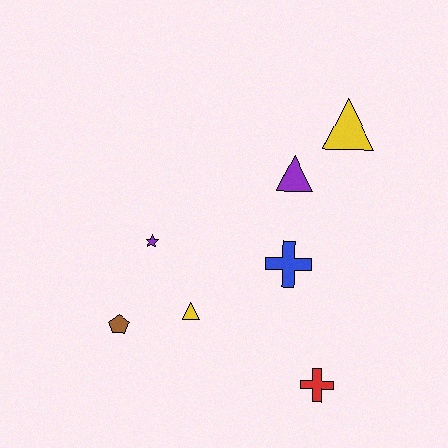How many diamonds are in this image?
There are no diamonds.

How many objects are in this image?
There are 7 objects.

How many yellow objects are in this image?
There are 2 yellow objects.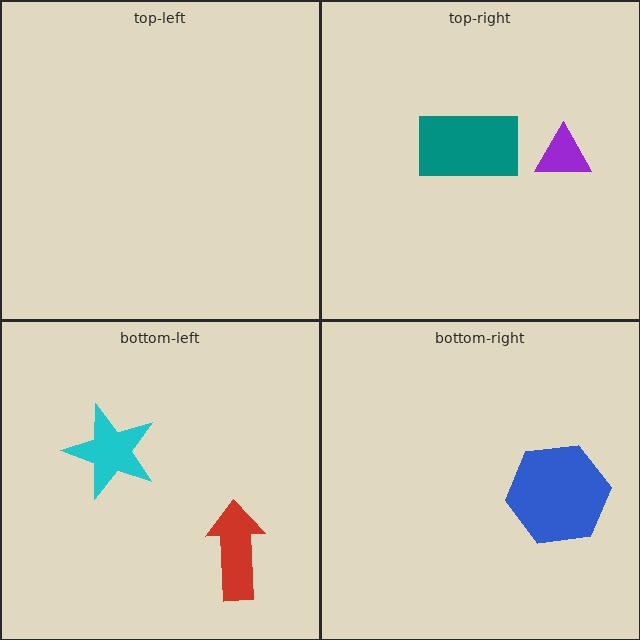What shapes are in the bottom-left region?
The red arrow, the cyan star.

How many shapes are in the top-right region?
2.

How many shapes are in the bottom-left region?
2.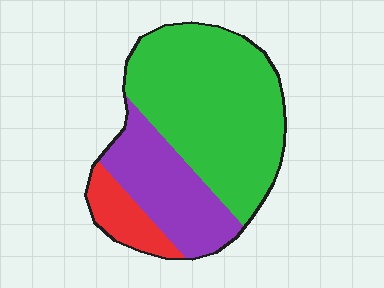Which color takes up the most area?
Green, at roughly 60%.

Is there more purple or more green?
Green.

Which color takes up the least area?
Red, at roughly 10%.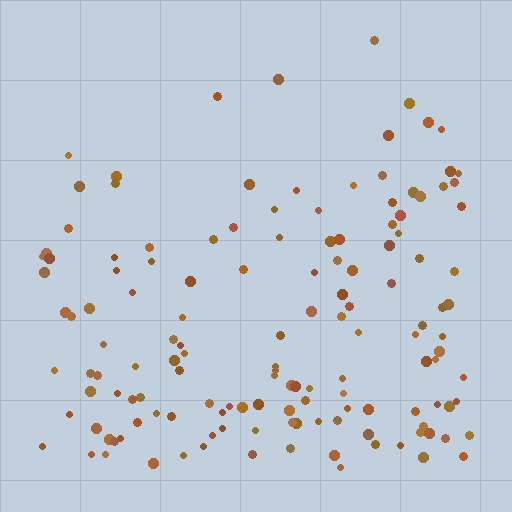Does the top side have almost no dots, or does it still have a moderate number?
Still a moderate number, just noticeably fewer than the bottom.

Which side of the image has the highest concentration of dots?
The bottom.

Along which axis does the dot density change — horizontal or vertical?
Vertical.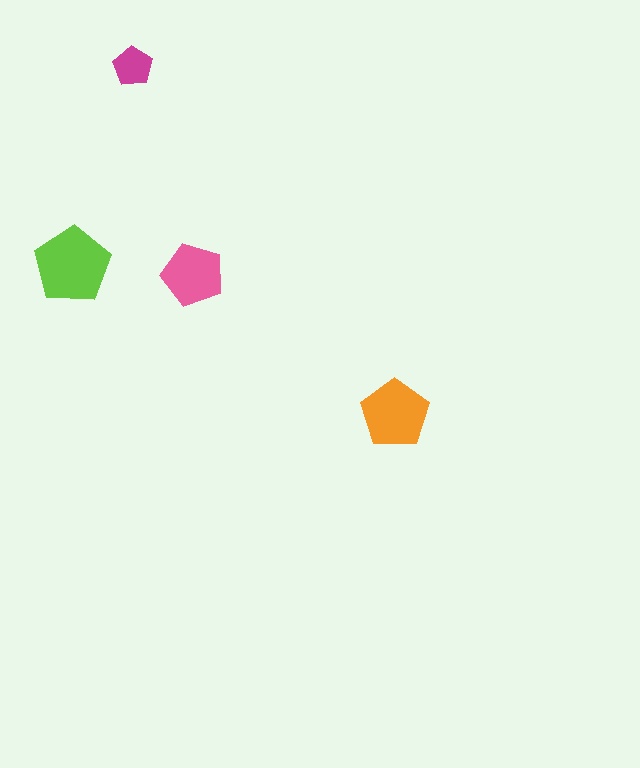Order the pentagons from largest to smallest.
the lime one, the orange one, the pink one, the magenta one.